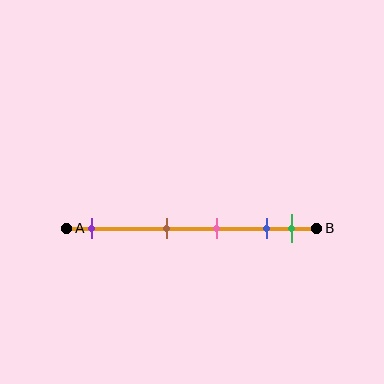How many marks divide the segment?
There are 5 marks dividing the segment.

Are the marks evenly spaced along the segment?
No, the marks are not evenly spaced.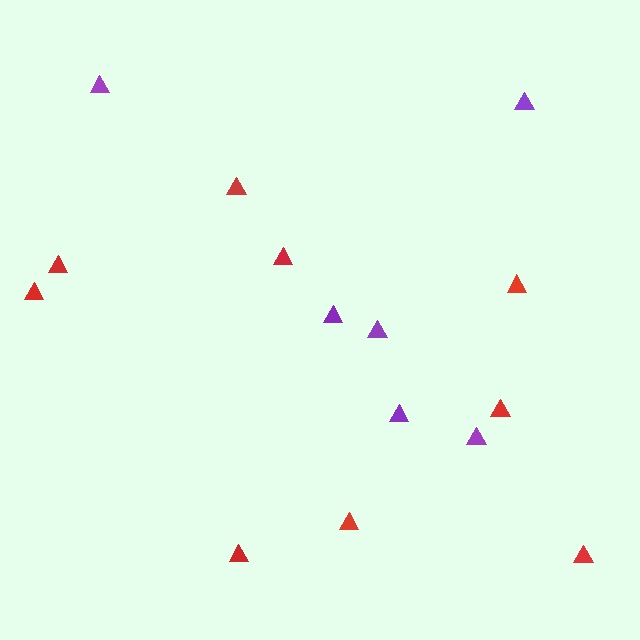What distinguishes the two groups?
There are 2 groups: one group of purple triangles (6) and one group of red triangles (9).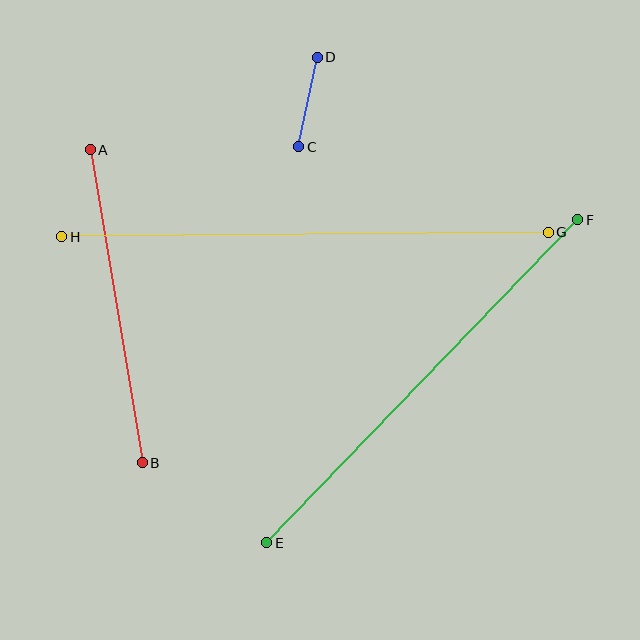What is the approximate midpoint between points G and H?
The midpoint is at approximately (305, 235) pixels.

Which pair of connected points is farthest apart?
Points G and H are farthest apart.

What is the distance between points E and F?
The distance is approximately 448 pixels.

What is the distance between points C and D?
The distance is approximately 91 pixels.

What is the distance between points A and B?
The distance is approximately 317 pixels.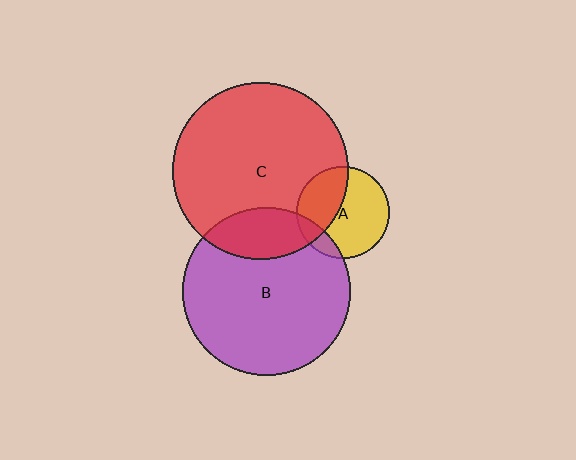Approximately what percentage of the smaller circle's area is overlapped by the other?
Approximately 15%.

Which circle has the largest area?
Circle C (red).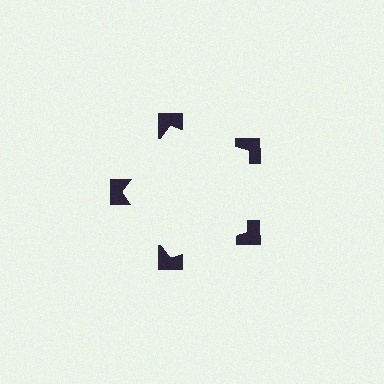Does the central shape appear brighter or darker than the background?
It typically appears slightly brighter than the background, even though no actual brightness change is drawn.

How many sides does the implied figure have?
5 sides.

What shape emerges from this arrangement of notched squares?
An illusory pentagon — its edges are inferred from the aligned wedge cuts in the notched squares, not physically drawn.